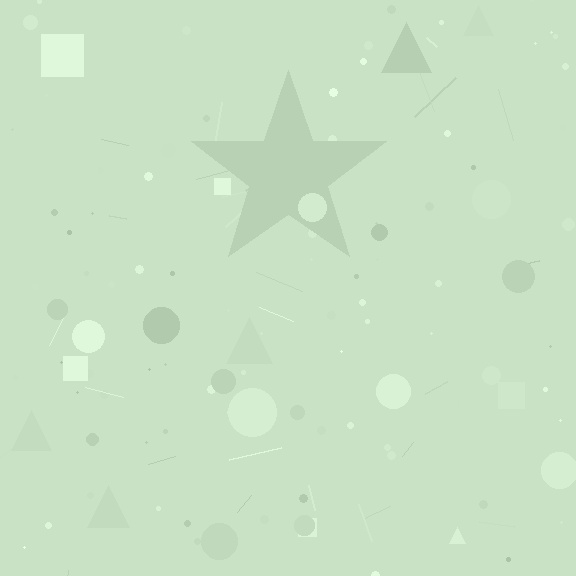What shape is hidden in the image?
A star is hidden in the image.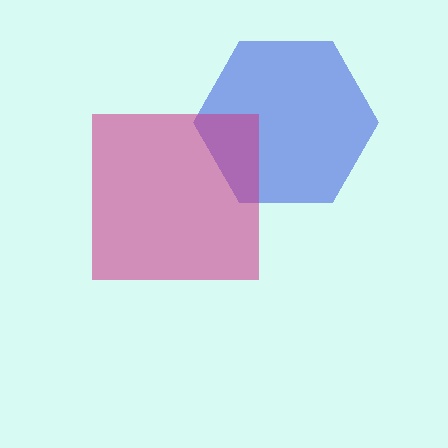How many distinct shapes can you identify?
There are 2 distinct shapes: a blue hexagon, a magenta square.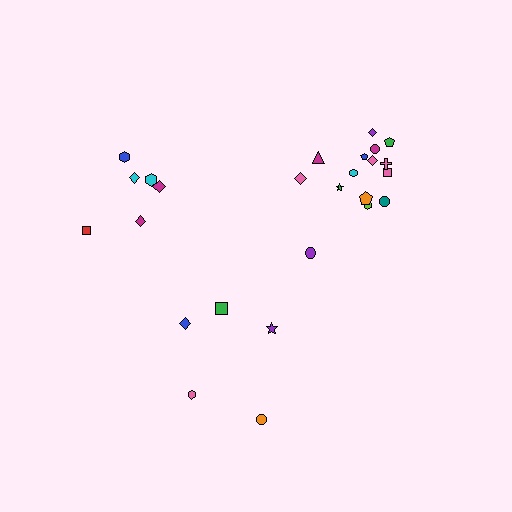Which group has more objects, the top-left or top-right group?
The top-right group.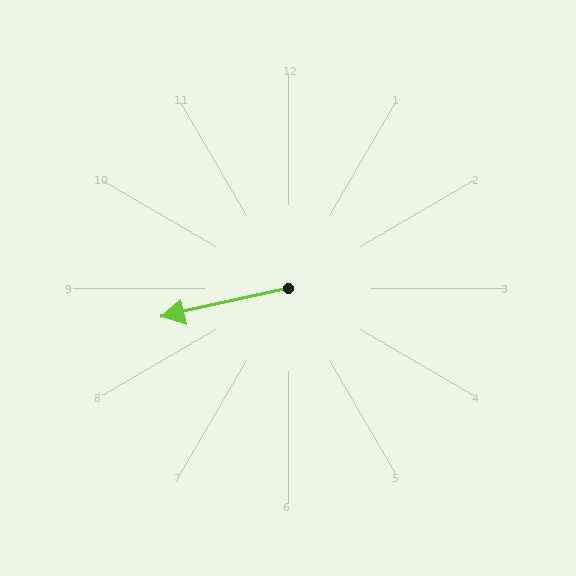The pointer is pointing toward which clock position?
Roughly 9 o'clock.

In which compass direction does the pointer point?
West.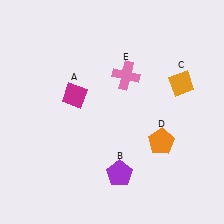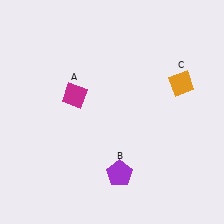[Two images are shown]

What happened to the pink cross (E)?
The pink cross (E) was removed in Image 2. It was in the top-right area of Image 1.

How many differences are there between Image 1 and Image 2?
There are 2 differences between the two images.